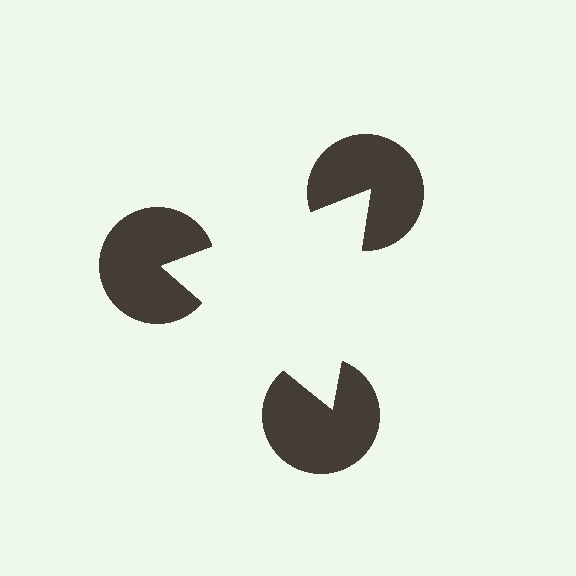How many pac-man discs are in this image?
There are 3 — one at each vertex of the illusory triangle.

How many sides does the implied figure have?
3 sides.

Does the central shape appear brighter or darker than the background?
It typically appears slightly brighter than the background, even though no actual brightness change is drawn.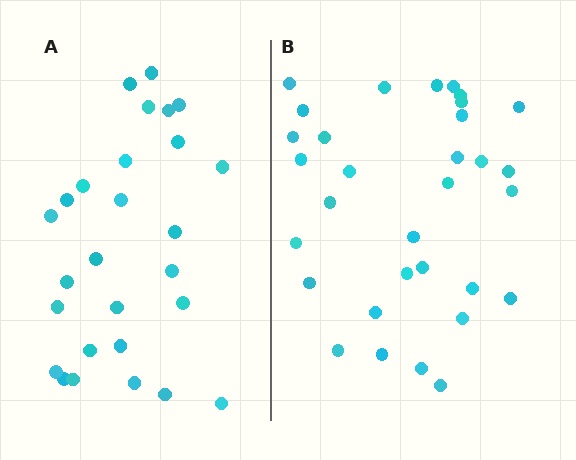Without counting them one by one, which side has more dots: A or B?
Region B (the right region) has more dots.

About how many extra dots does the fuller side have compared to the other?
Region B has about 5 more dots than region A.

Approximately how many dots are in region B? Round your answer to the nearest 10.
About 30 dots. (The exact count is 32, which rounds to 30.)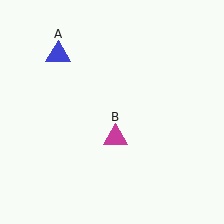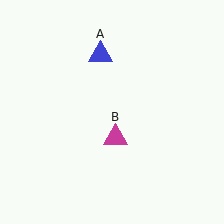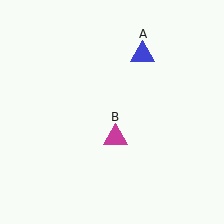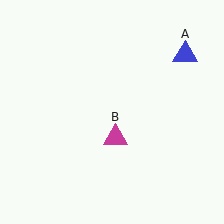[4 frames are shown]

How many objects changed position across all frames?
1 object changed position: blue triangle (object A).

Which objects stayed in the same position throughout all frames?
Magenta triangle (object B) remained stationary.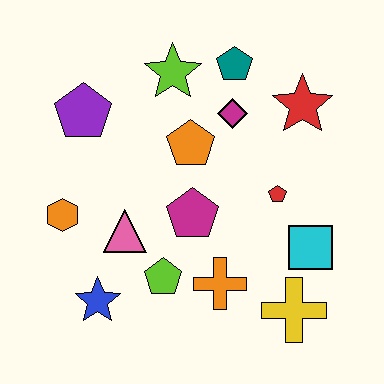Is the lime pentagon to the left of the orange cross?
Yes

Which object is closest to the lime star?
The teal pentagon is closest to the lime star.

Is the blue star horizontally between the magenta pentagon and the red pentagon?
No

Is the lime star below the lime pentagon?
No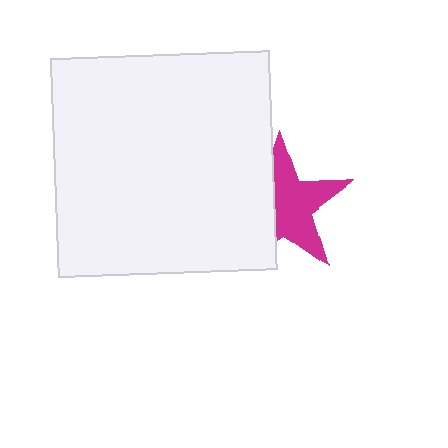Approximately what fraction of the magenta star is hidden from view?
Roughly 39% of the magenta star is hidden behind the white square.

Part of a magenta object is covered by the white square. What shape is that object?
It is a star.